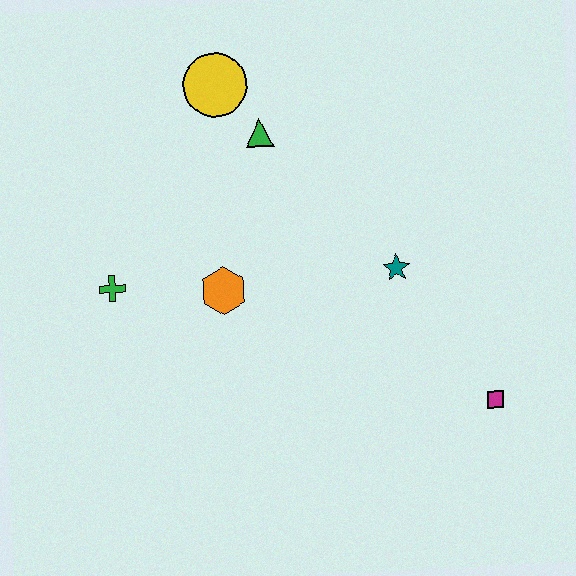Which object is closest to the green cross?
The orange hexagon is closest to the green cross.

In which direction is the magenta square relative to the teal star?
The magenta square is below the teal star.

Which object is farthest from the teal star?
The green cross is farthest from the teal star.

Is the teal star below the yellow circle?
Yes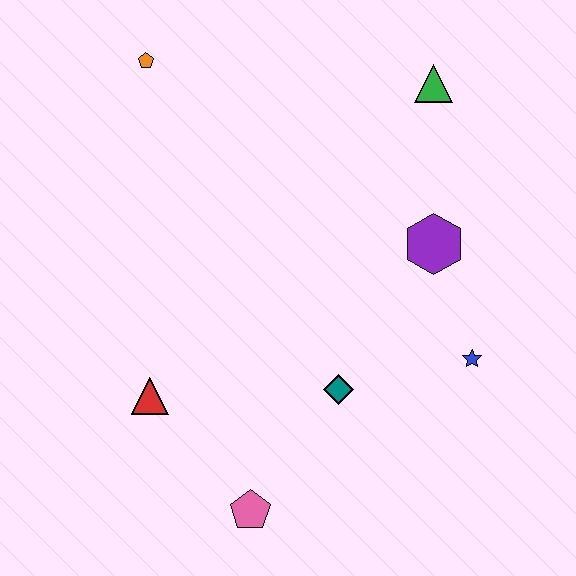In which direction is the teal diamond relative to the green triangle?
The teal diamond is below the green triangle.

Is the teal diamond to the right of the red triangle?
Yes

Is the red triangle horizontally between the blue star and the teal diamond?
No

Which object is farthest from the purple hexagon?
The orange pentagon is farthest from the purple hexagon.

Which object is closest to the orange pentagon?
The green triangle is closest to the orange pentagon.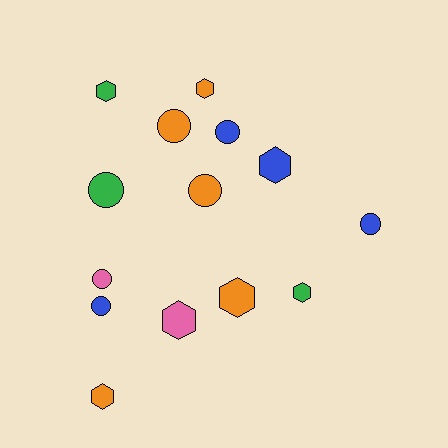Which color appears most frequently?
Orange, with 5 objects.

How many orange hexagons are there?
There are 3 orange hexagons.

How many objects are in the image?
There are 14 objects.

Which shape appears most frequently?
Hexagon, with 7 objects.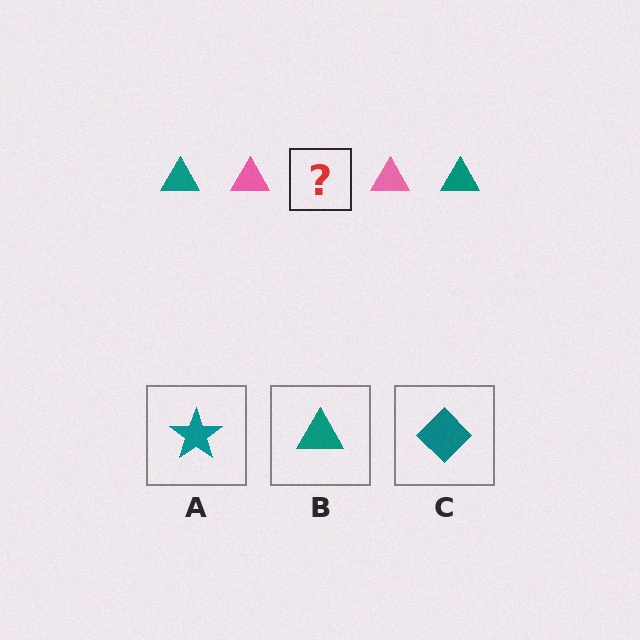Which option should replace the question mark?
Option B.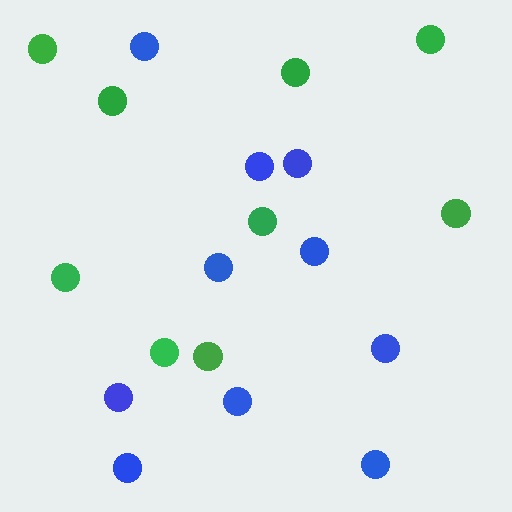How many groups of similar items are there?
There are 2 groups: one group of green circles (9) and one group of blue circles (10).